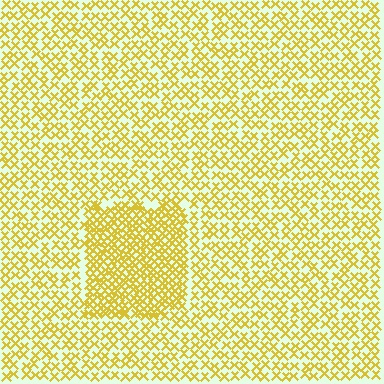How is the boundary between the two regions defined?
The boundary is defined by a change in element density (approximately 1.9x ratio). All elements are the same color, size, and shape.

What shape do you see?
I see a rectangle.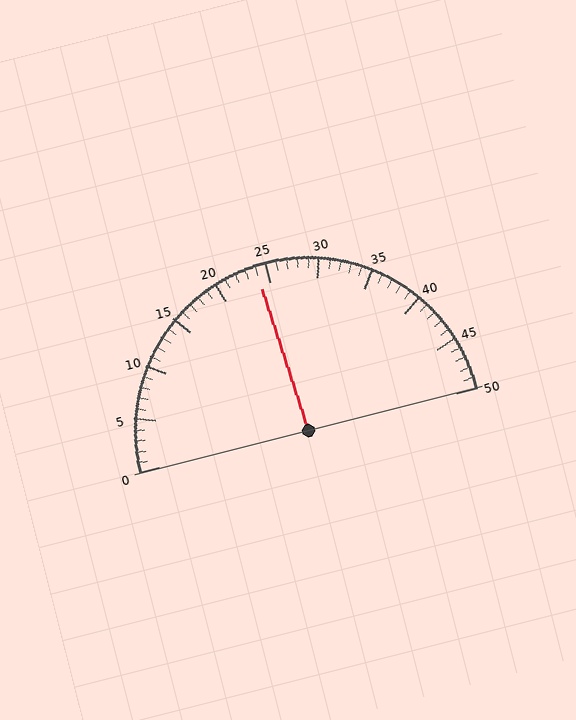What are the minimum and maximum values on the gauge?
The gauge ranges from 0 to 50.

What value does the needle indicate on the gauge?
The needle indicates approximately 24.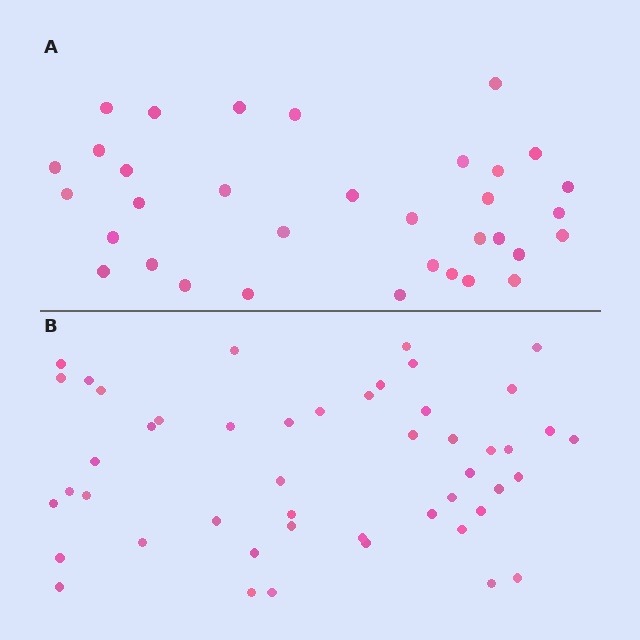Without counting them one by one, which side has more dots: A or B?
Region B (the bottom region) has more dots.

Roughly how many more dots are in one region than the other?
Region B has approximately 15 more dots than region A.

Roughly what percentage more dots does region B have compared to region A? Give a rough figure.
About 40% more.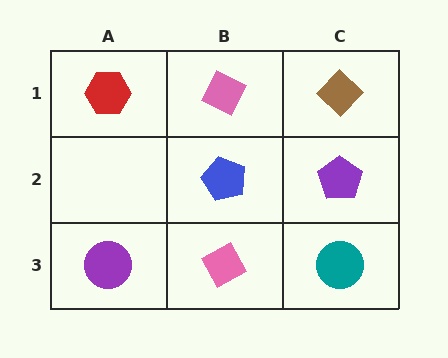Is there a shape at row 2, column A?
No, that cell is empty.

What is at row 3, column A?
A purple circle.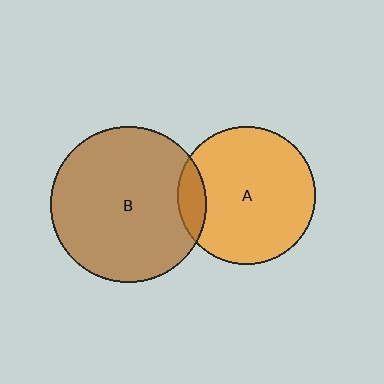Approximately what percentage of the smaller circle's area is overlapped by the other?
Approximately 10%.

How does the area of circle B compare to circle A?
Approximately 1.3 times.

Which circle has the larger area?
Circle B (brown).